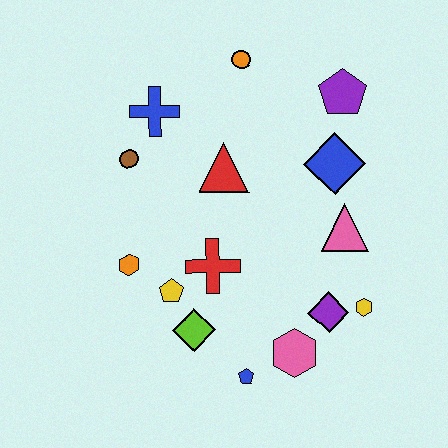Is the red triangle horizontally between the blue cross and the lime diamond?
No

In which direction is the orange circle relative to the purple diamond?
The orange circle is above the purple diamond.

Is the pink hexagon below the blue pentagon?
No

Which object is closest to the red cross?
The yellow pentagon is closest to the red cross.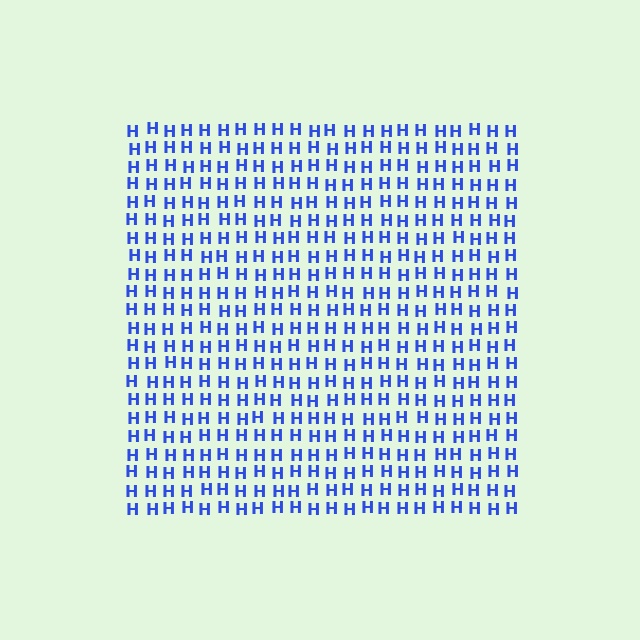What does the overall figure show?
The overall figure shows a square.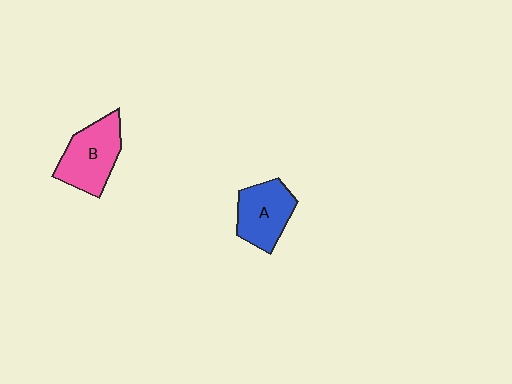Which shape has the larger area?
Shape B (pink).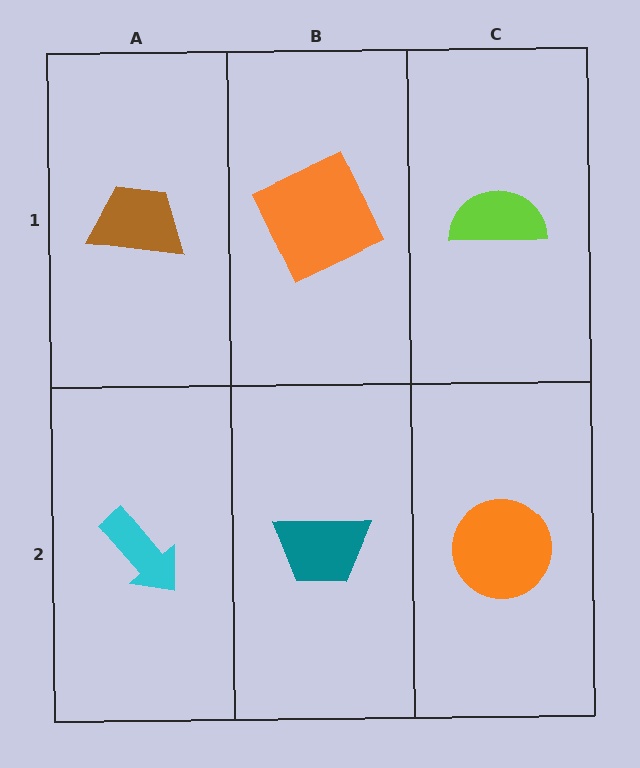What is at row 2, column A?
A cyan arrow.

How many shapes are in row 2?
3 shapes.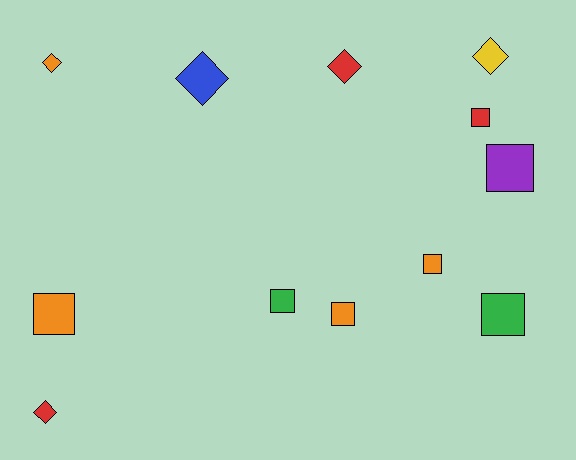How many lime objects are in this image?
There are no lime objects.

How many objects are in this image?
There are 12 objects.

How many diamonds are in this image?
There are 5 diamonds.